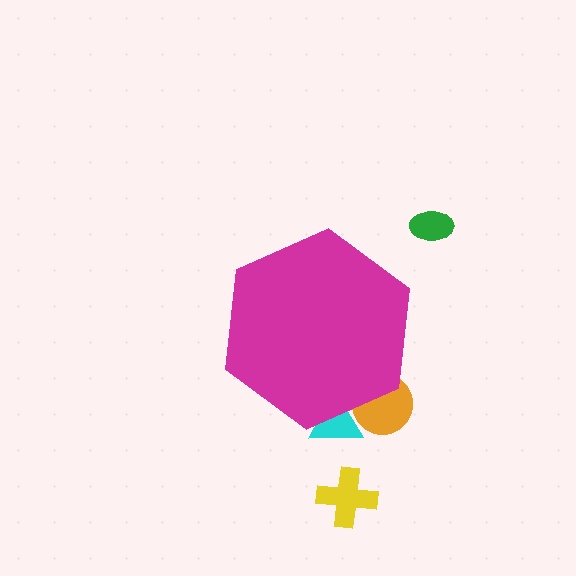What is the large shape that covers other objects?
A magenta hexagon.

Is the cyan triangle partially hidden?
Yes, the cyan triangle is partially hidden behind the magenta hexagon.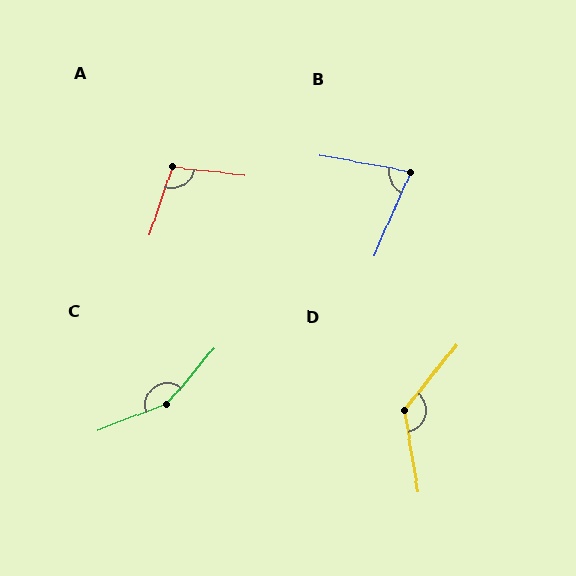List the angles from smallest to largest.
B (77°), A (103°), D (133°), C (151°).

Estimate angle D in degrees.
Approximately 133 degrees.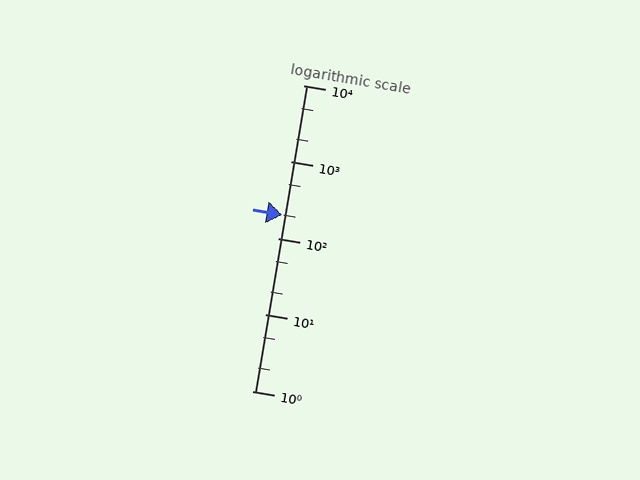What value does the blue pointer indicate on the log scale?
The pointer indicates approximately 200.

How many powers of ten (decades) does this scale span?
The scale spans 4 decades, from 1 to 10000.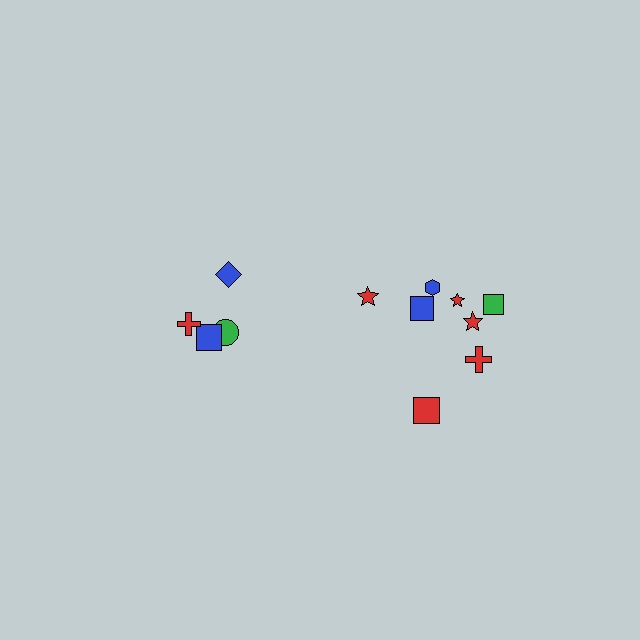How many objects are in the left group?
There are 4 objects.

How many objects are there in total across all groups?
There are 12 objects.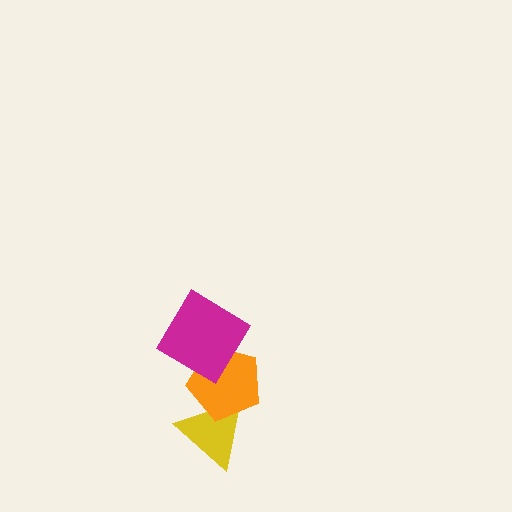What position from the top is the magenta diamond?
The magenta diamond is 1st from the top.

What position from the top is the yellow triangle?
The yellow triangle is 3rd from the top.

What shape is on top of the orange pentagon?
The magenta diamond is on top of the orange pentagon.